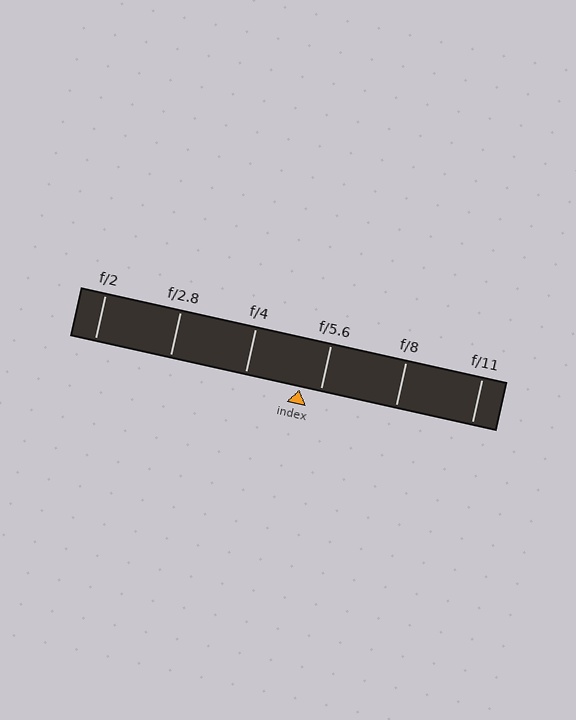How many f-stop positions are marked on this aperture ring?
There are 6 f-stop positions marked.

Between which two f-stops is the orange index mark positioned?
The index mark is between f/4 and f/5.6.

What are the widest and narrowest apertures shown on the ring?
The widest aperture shown is f/2 and the narrowest is f/11.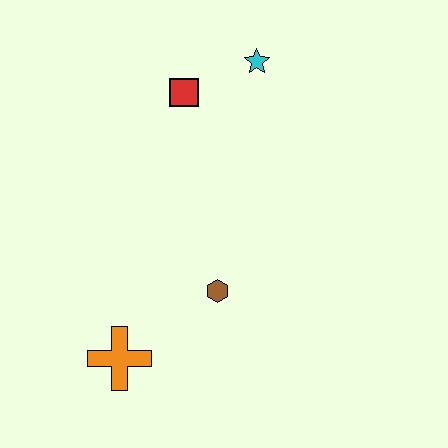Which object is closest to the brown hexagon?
The orange cross is closest to the brown hexagon.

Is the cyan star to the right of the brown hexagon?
Yes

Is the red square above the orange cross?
Yes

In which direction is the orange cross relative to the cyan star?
The orange cross is below the cyan star.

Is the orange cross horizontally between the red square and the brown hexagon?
No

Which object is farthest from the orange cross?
The cyan star is farthest from the orange cross.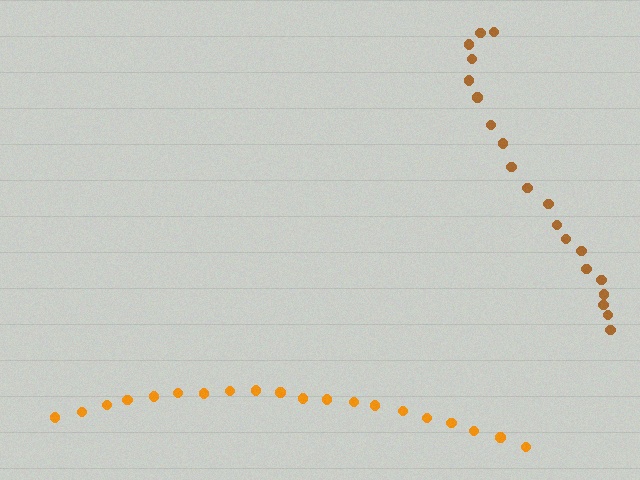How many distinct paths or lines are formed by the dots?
There are 2 distinct paths.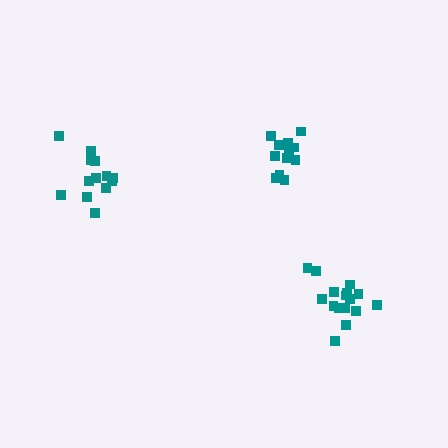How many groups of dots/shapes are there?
There are 3 groups.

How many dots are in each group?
Group 1: 16 dots, Group 2: 13 dots, Group 3: 12 dots (41 total).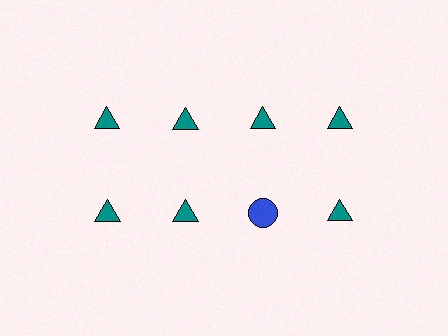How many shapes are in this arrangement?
There are 8 shapes arranged in a grid pattern.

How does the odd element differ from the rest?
It differs in both color (blue instead of teal) and shape (circle instead of triangle).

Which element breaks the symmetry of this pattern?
The blue circle in the second row, center column breaks the symmetry. All other shapes are teal triangles.